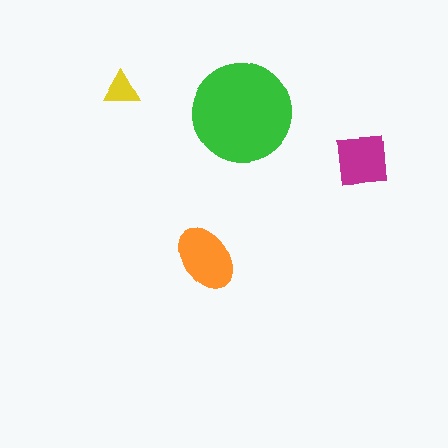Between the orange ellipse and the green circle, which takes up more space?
The green circle.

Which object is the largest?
The green circle.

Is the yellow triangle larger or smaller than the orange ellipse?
Smaller.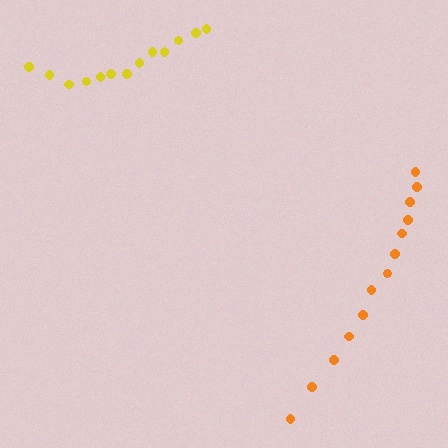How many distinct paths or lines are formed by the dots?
There are 2 distinct paths.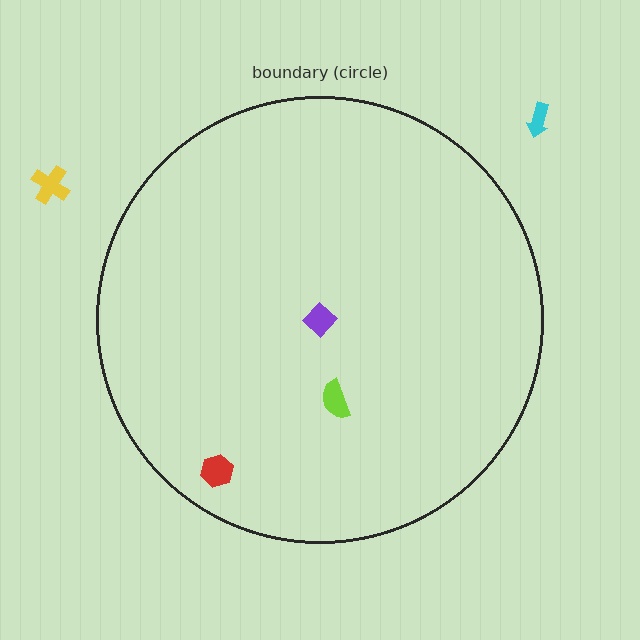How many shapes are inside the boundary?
3 inside, 2 outside.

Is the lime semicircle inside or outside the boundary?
Inside.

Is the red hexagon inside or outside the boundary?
Inside.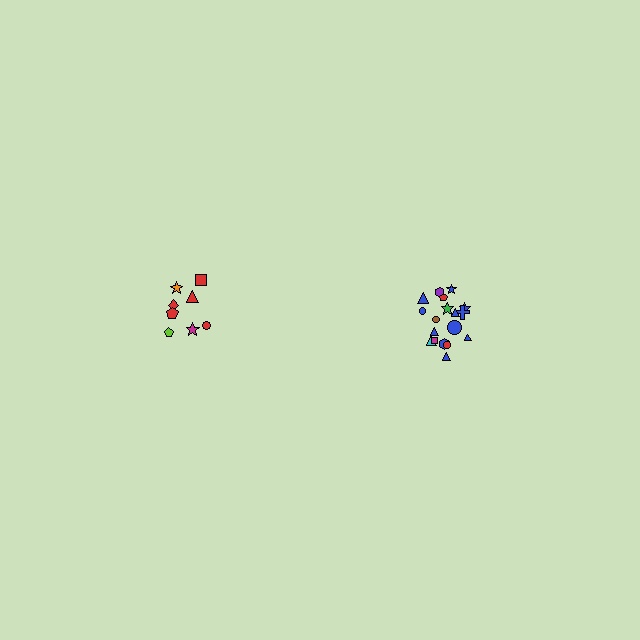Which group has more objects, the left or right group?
The right group.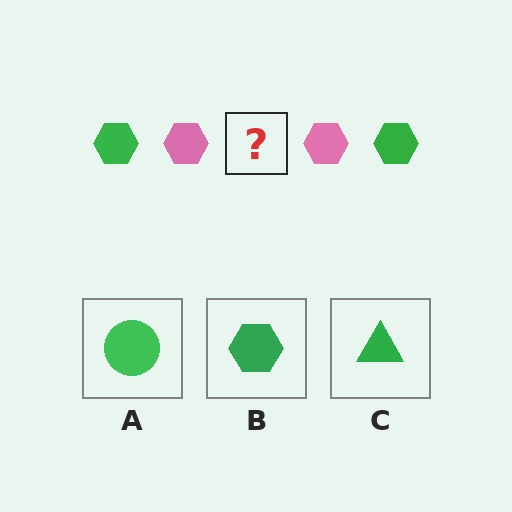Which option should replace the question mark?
Option B.